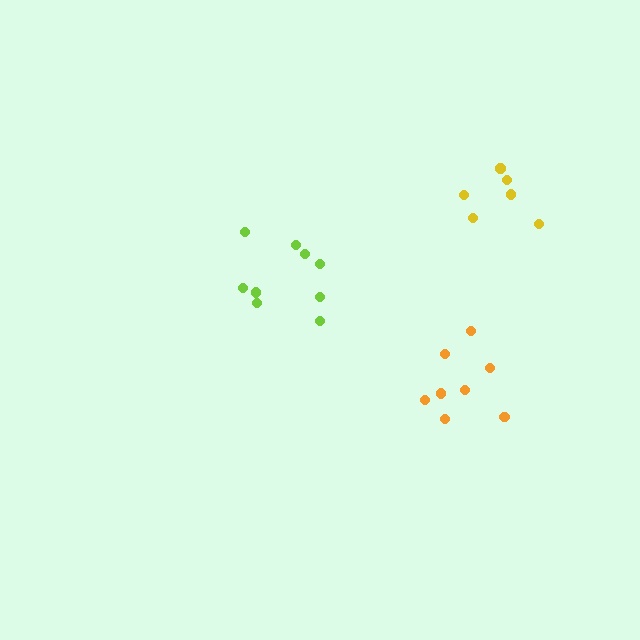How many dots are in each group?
Group 1: 8 dots, Group 2: 9 dots, Group 3: 6 dots (23 total).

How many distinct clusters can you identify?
There are 3 distinct clusters.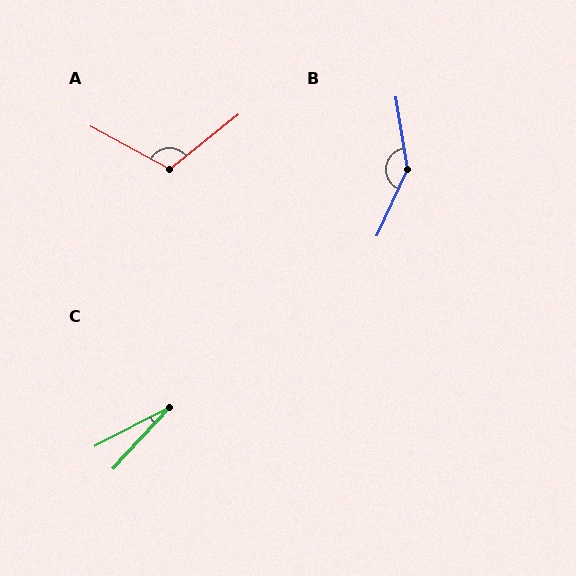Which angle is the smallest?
C, at approximately 20 degrees.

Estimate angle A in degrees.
Approximately 113 degrees.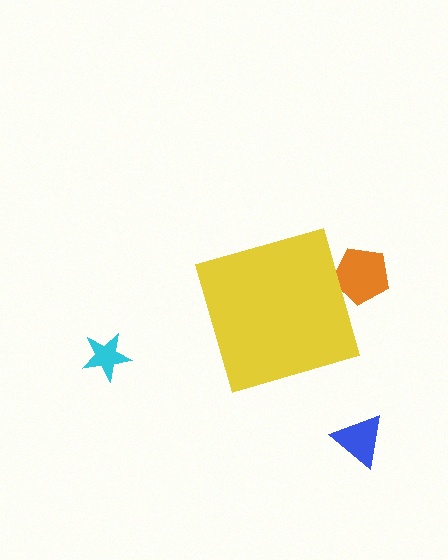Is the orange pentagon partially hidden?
Yes, the orange pentagon is partially hidden behind the yellow diamond.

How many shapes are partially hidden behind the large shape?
1 shape is partially hidden.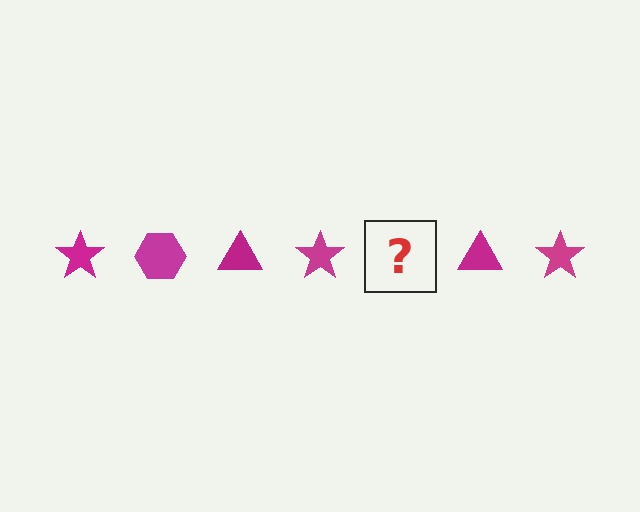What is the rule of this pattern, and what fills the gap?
The rule is that the pattern cycles through star, hexagon, triangle shapes in magenta. The gap should be filled with a magenta hexagon.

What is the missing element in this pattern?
The missing element is a magenta hexagon.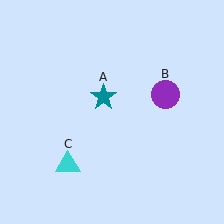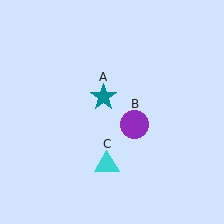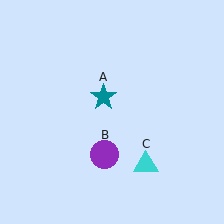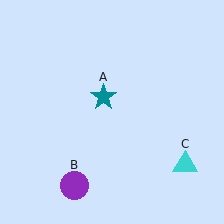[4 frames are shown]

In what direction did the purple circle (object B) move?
The purple circle (object B) moved down and to the left.